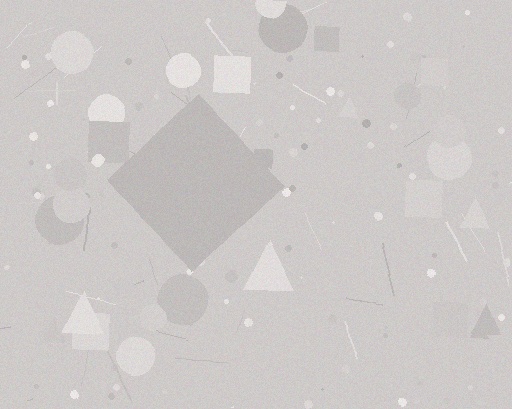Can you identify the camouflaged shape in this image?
The camouflaged shape is a diamond.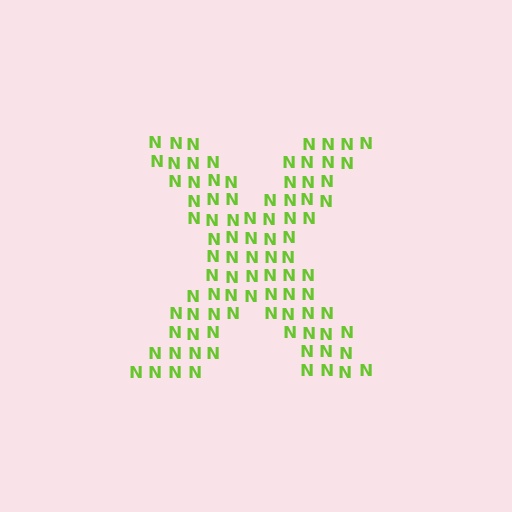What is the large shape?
The large shape is the letter X.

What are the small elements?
The small elements are letter N's.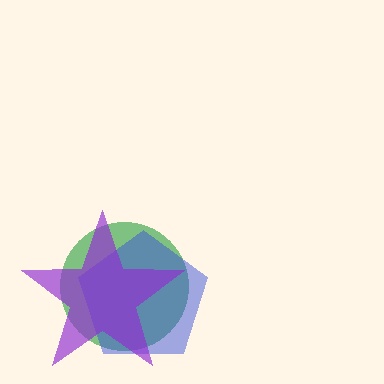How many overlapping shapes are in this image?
There are 3 overlapping shapes in the image.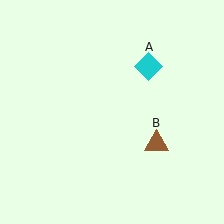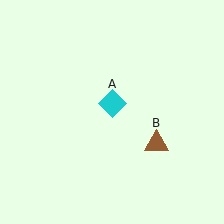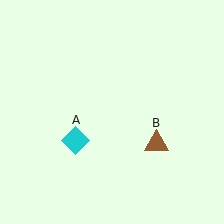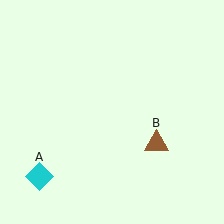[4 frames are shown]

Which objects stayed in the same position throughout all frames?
Brown triangle (object B) remained stationary.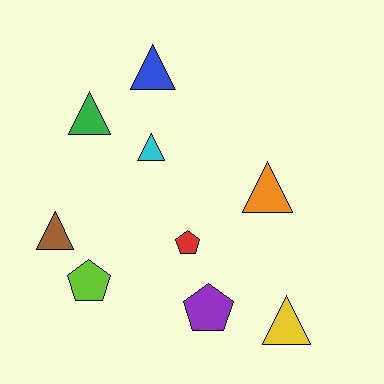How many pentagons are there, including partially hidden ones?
There are 3 pentagons.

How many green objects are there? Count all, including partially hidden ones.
There is 1 green object.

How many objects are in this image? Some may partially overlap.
There are 9 objects.